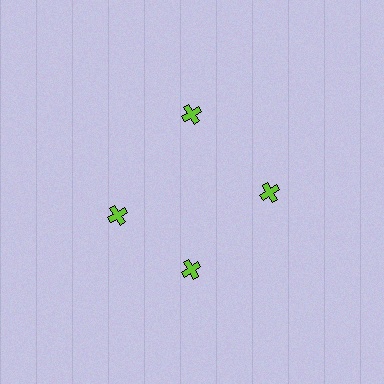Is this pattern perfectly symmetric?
No. The 4 lime crosses are arranged in a ring, but one element near the 9 o'clock position is rotated out of alignment along the ring, breaking the 4-fold rotational symmetry.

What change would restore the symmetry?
The symmetry would be restored by rotating it back into even spacing with its neighbors so that all 4 crosses sit at equal angles and equal distance from the center.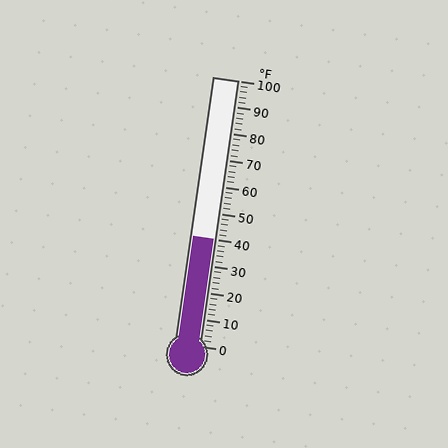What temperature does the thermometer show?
The thermometer shows approximately 40°F.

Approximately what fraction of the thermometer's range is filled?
The thermometer is filled to approximately 40% of its range.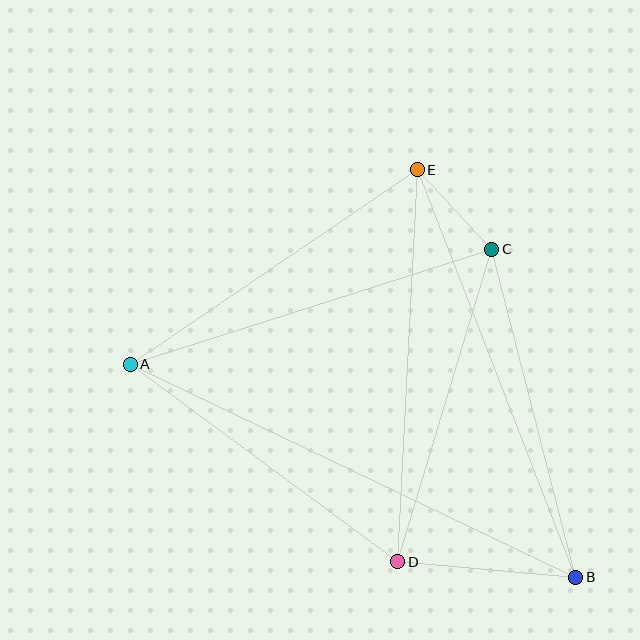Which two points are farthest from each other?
Points A and B are farthest from each other.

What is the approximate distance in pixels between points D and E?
The distance between D and E is approximately 393 pixels.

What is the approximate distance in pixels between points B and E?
The distance between B and E is approximately 437 pixels.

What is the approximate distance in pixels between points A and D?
The distance between A and D is approximately 333 pixels.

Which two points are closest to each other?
Points C and E are closest to each other.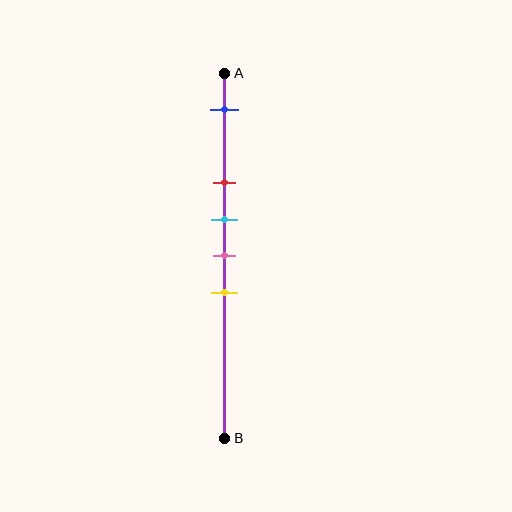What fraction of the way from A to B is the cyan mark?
The cyan mark is approximately 40% (0.4) of the way from A to B.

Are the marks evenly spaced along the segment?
No, the marks are not evenly spaced.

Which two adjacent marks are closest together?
The cyan and pink marks are the closest adjacent pair.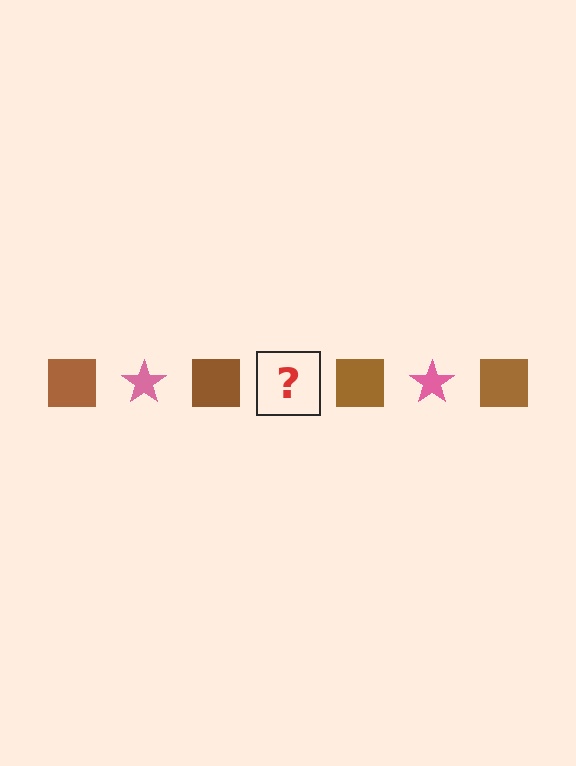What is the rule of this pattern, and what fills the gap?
The rule is that the pattern alternates between brown square and pink star. The gap should be filled with a pink star.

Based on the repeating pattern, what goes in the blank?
The blank should be a pink star.